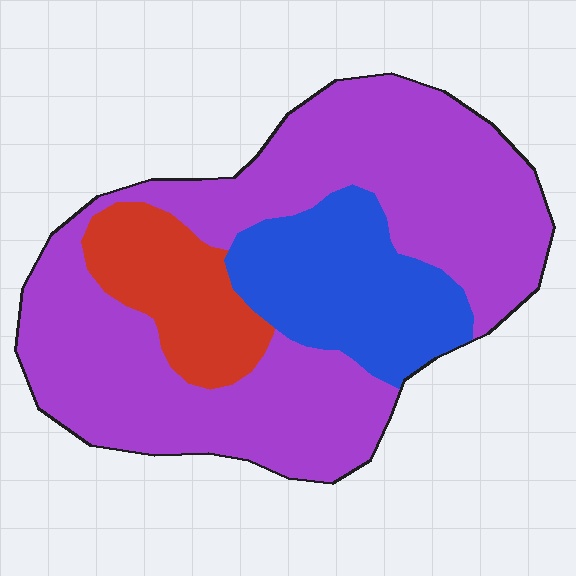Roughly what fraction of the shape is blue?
Blue covers roughly 20% of the shape.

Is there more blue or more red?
Blue.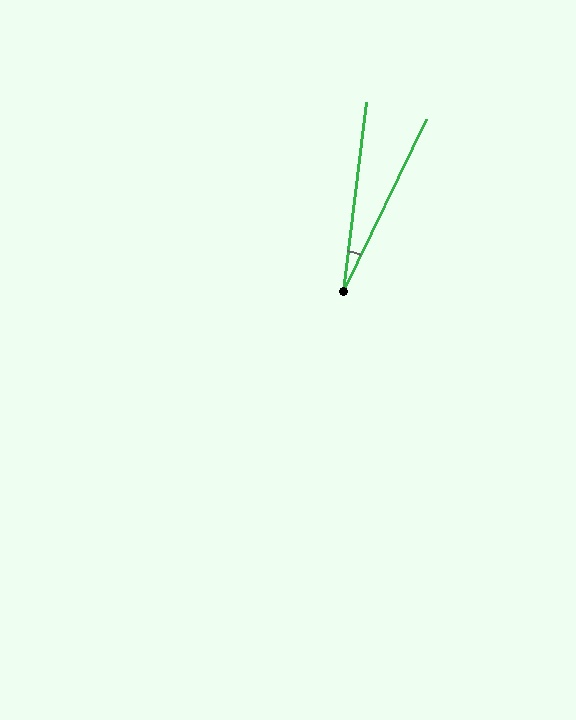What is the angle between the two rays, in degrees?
Approximately 19 degrees.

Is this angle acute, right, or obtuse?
It is acute.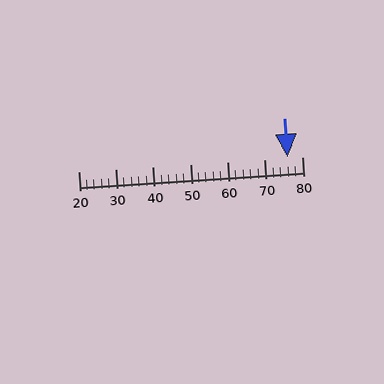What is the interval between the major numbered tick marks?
The major tick marks are spaced 10 units apart.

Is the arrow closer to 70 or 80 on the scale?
The arrow is closer to 80.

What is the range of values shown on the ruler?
The ruler shows values from 20 to 80.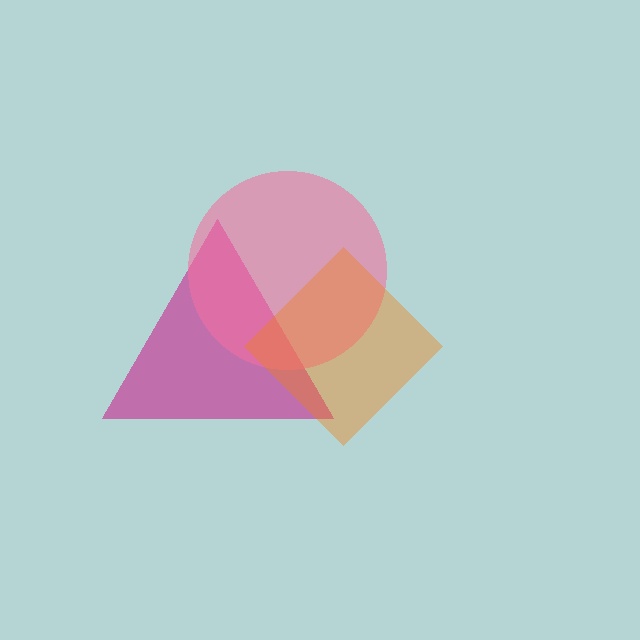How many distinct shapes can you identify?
There are 3 distinct shapes: a magenta triangle, a pink circle, an orange diamond.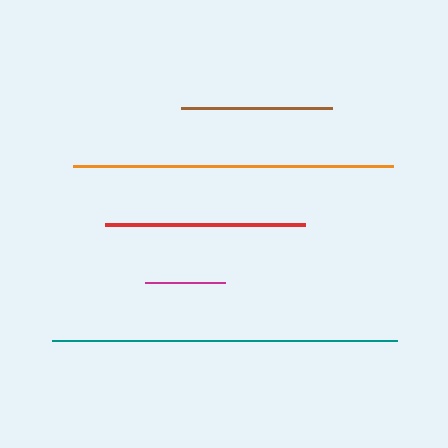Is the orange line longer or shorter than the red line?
The orange line is longer than the red line.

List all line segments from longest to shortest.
From longest to shortest: teal, orange, red, brown, magenta.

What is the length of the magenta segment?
The magenta segment is approximately 80 pixels long.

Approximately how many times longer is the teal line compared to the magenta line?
The teal line is approximately 4.3 times the length of the magenta line.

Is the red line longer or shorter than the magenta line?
The red line is longer than the magenta line.